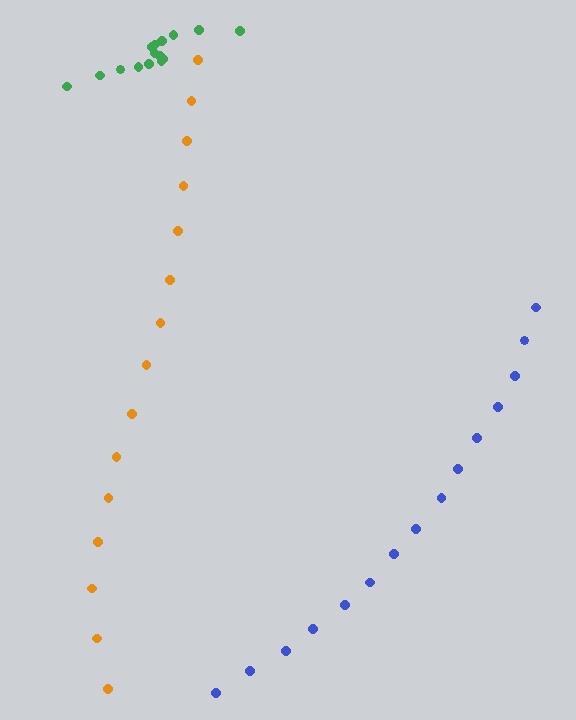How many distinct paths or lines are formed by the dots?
There are 3 distinct paths.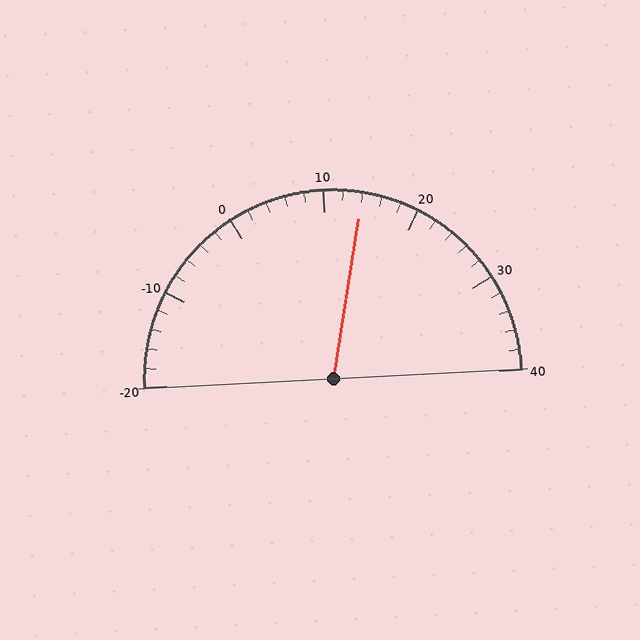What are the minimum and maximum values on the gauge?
The gauge ranges from -20 to 40.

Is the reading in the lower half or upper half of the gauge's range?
The reading is in the upper half of the range (-20 to 40).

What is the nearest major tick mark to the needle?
The nearest major tick mark is 10.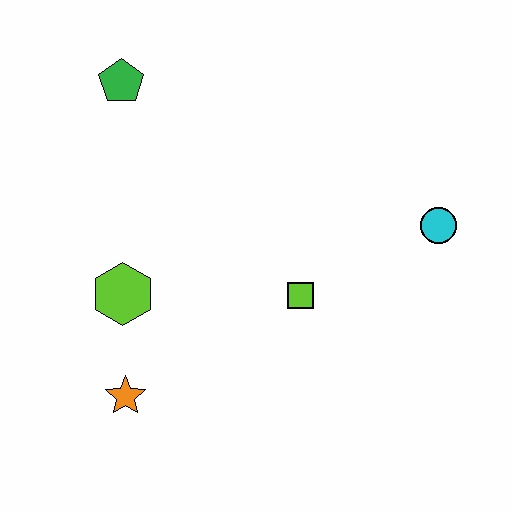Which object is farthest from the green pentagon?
The cyan circle is farthest from the green pentagon.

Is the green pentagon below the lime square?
No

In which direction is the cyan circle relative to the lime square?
The cyan circle is to the right of the lime square.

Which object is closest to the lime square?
The cyan circle is closest to the lime square.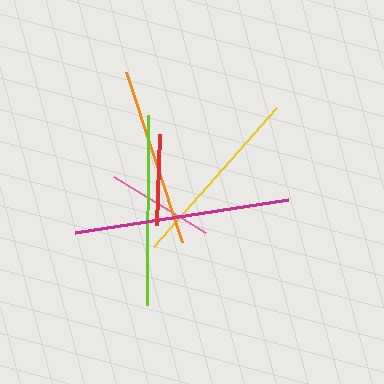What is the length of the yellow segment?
The yellow segment is approximately 185 pixels long.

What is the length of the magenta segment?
The magenta segment is approximately 216 pixels long.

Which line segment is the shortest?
The red line is the shortest at approximately 91 pixels.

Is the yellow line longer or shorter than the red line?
The yellow line is longer than the red line.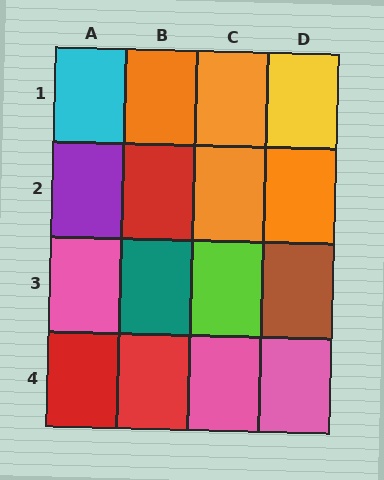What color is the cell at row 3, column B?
Teal.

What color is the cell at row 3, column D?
Brown.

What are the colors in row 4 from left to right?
Red, red, pink, pink.